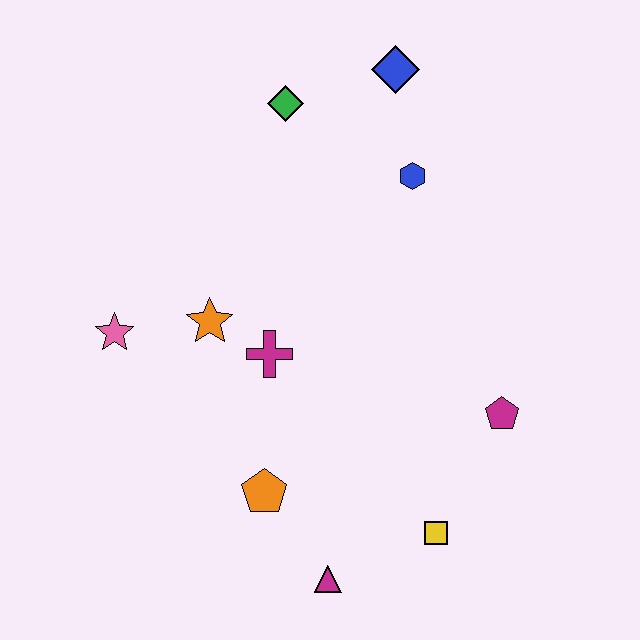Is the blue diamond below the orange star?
No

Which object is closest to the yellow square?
The magenta triangle is closest to the yellow square.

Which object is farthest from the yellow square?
The blue diamond is farthest from the yellow square.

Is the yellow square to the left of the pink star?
No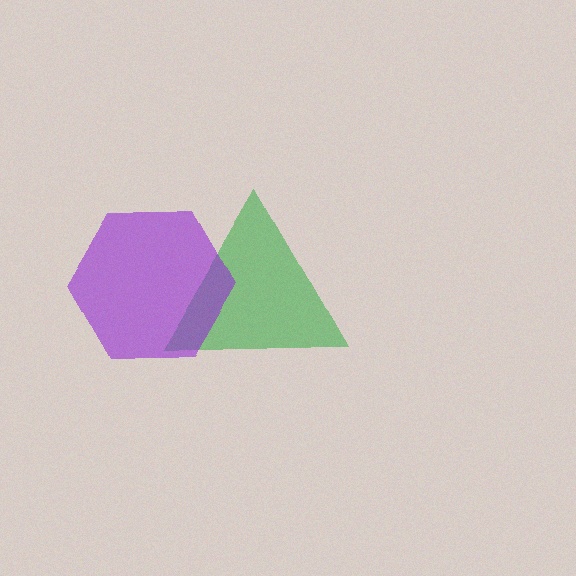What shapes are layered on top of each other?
The layered shapes are: a green triangle, a purple hexagon.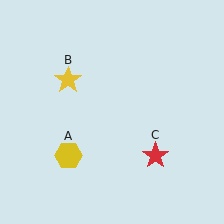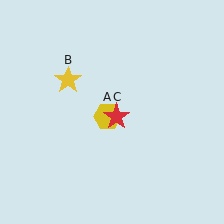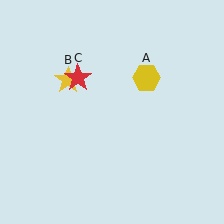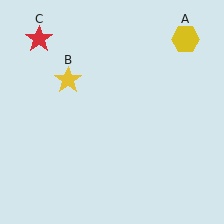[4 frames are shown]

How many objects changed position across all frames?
2 objects changed position: yellow hexagon (object A), red star (object C).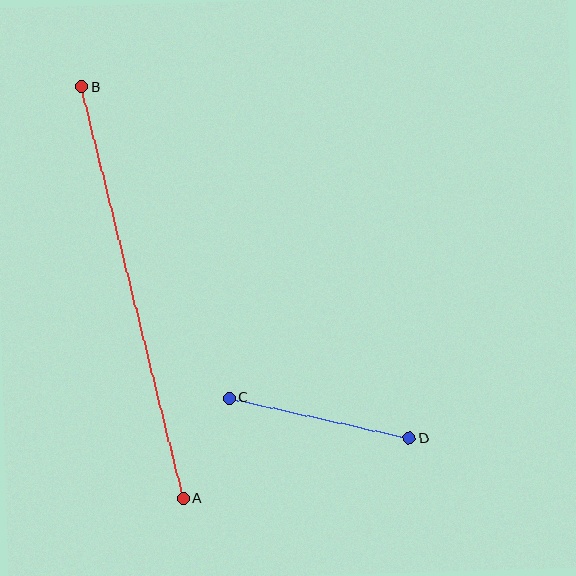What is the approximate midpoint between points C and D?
The midpoint is at approximately (319, 418) pixels.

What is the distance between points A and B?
The distance is approximately 424 pixels.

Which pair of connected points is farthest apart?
Points A and B are farthest apart.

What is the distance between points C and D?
The distance is approximately 185 pixels.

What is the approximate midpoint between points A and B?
The midpoint is at approximately (133, 293) pixels.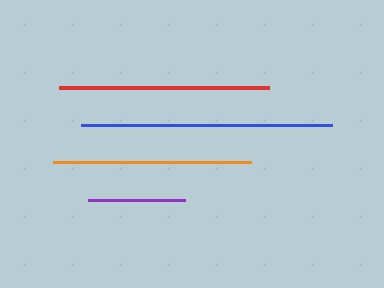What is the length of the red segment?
The red segment is approximately 210 pixels long.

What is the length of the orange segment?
The orange segment is approximately 198 pixels long.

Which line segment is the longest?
The blue line is the longest at approximately 250 pixels.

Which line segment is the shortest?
The purple line is the shortest at approximately 97 pixels.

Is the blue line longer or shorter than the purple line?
The blue line is longer than the purple line.